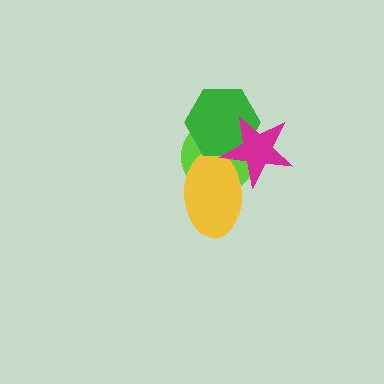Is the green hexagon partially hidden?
Yes, it is partially covered by another shape.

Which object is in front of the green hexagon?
The magenta star is in front of the green hexagon.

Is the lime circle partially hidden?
Yes, it is partially covered by another shape.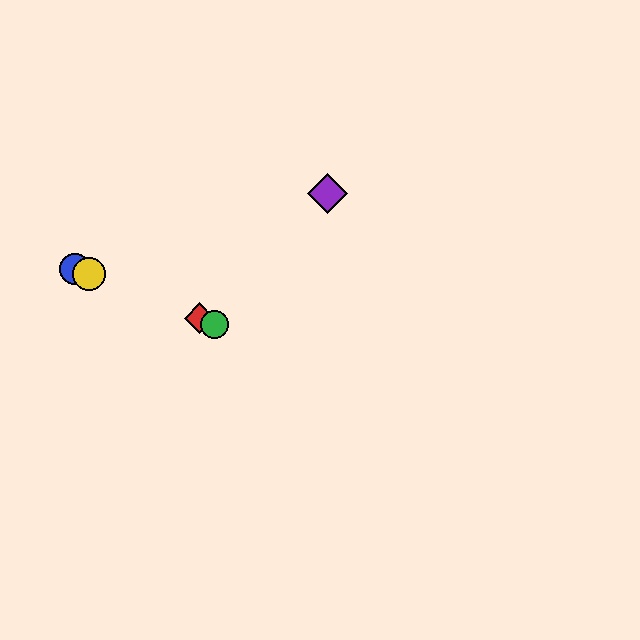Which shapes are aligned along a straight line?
The red diamond, the blue circle, the green circle, the yellow circle are aligned along a straight line.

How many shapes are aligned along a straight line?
4 shapes (the red diamond, the blue circle, the green circle, the yellow circle) are aligned along a straight line.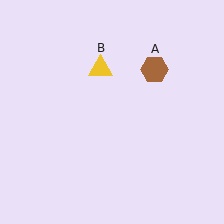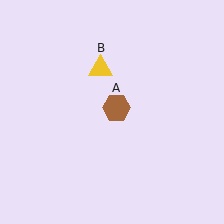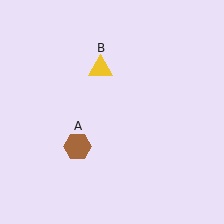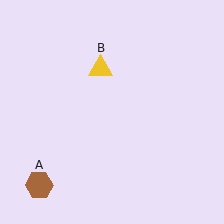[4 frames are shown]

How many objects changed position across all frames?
1 object changed position: brown hexagon (object A).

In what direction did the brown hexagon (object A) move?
The brown hexagon (object A) moved down and to the left.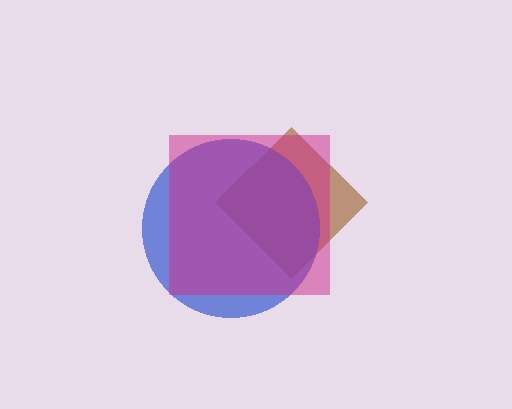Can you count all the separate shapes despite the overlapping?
Yes, there are 3 separate shapes.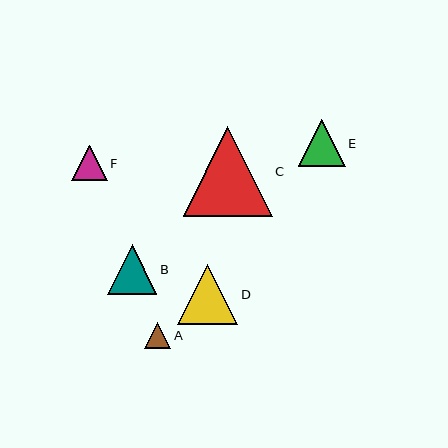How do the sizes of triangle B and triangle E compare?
Triangle B and triangle E are approximately the same size.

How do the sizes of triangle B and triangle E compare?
Triangle B and triangle E are approximately the same size.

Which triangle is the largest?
Triangle C is the largest with a size of approximately 89 pixels.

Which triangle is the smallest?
Triangle A is the smallest with a size of approximately 26 pixels.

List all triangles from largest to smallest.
From largest to smallest: C, D, B, E, F, A.